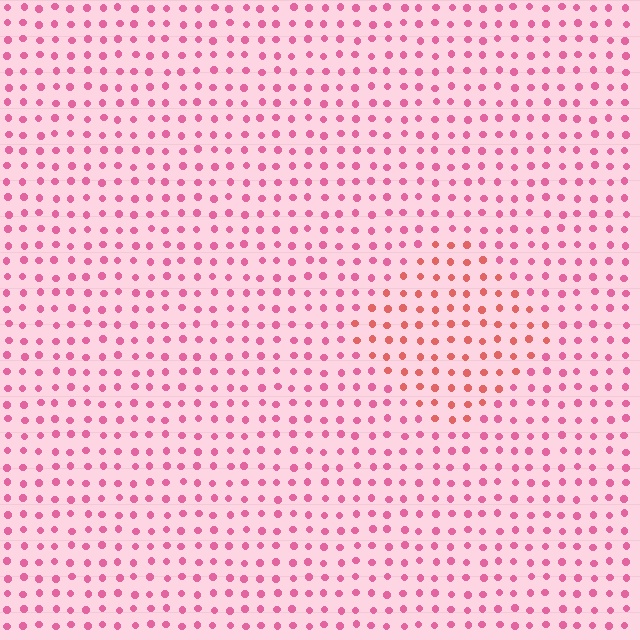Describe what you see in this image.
The image is filled with small pink elements in a uniform arrangement. A diamond-shaped region is visible where the elements are tinted to a slightly different hue, forming a subtle color boundary.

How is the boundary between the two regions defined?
The boundary is defined purely by a slight shift in hue (about 29 degrees). Spacing, size, and orientation are identical on both sides.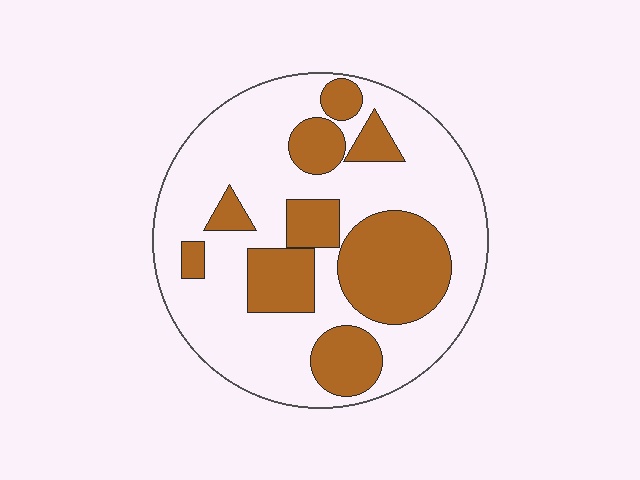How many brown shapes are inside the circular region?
9.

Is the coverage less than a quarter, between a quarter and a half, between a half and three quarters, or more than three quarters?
Between a quarter and a half.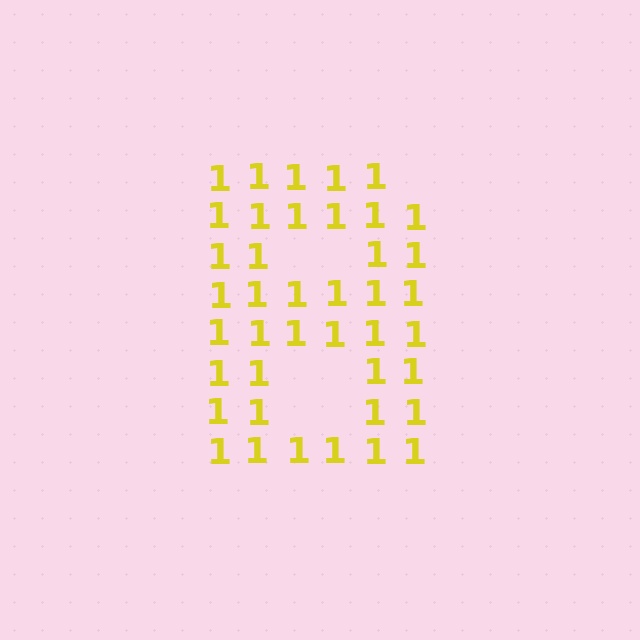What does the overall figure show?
The overall figure shows the letter B.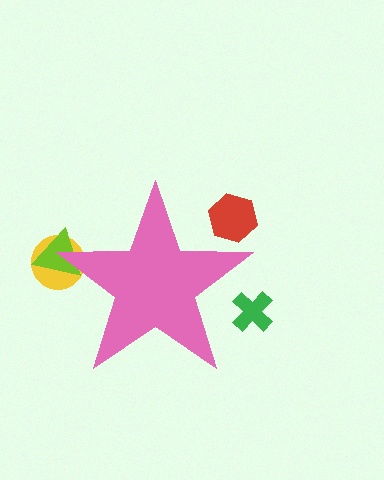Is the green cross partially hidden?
Yes, the green cross is partially hidden behind the pink star.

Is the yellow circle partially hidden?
Yes, the yellow circle is partially hidden behind the pink star.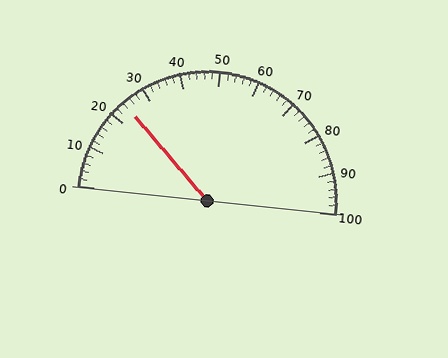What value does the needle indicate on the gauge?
The needle indicates approximately 24.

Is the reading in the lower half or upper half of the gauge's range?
The reading is in the lower half of the range (0 to 100).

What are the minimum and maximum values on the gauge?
The gauge ranges from 0 to 100.